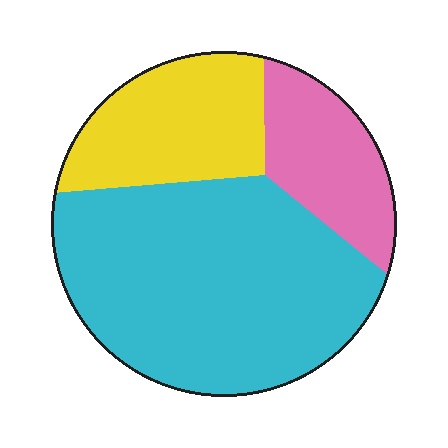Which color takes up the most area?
Cyan, at roughly 60%.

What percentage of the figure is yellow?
Yellow takes up about one quarter (1/4) of the figure.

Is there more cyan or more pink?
Cyan.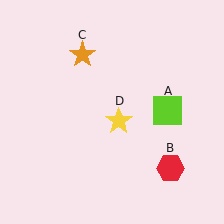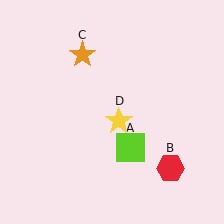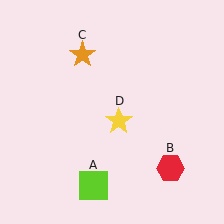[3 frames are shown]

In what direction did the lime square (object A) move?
The lime square (object A) moved down and to the left.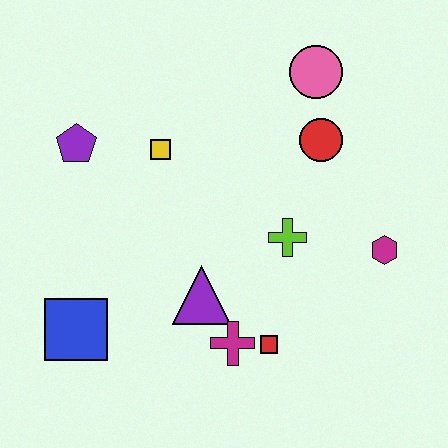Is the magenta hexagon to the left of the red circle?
No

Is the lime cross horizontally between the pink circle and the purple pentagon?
Yes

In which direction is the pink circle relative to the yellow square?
The pink circle is to the right of the yellow square.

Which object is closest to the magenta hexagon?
The lime cross is closest to the magenta hexagon.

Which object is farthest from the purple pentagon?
The magenta hexagon is farthest from the purple pentagon.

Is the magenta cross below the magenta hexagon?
Yes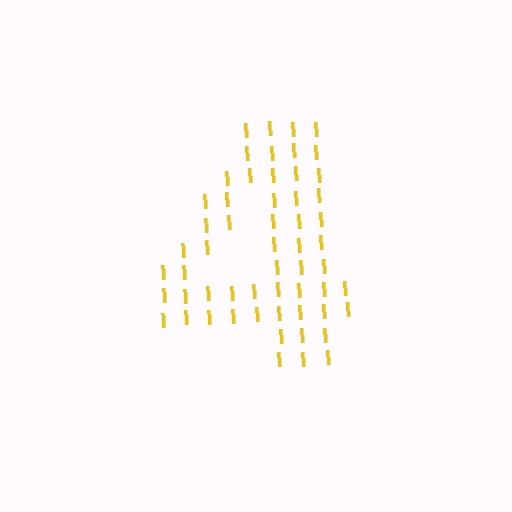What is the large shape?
The large shape is the digit 4.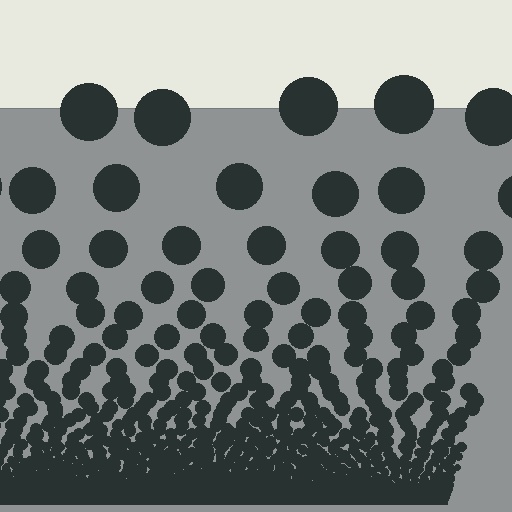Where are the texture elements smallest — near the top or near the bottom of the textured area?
Near the bottom.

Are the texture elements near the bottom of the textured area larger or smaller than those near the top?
Smaller. The gradient is inverted — elements near the bottom are smaller and denser.